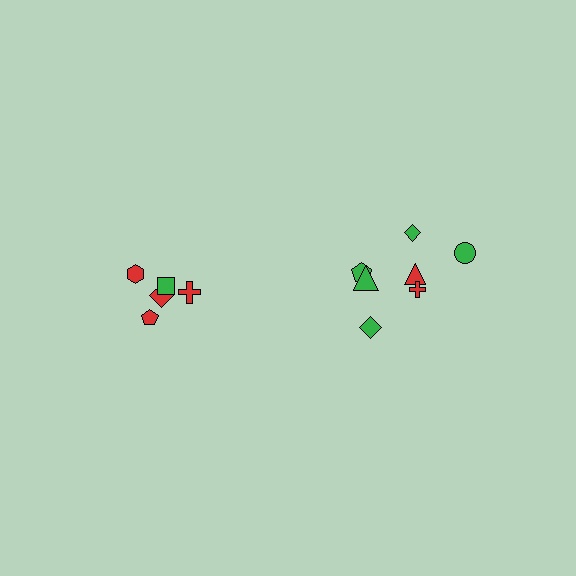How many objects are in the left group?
There are 5 objects.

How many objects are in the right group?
There are 7 objects.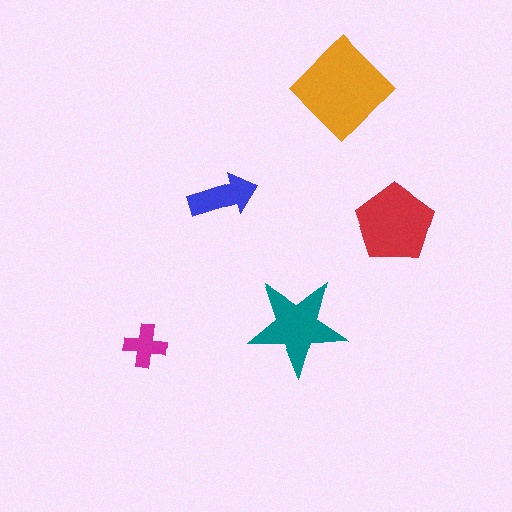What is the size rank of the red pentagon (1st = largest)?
2nd.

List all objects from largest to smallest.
The orange diamond, the red pentagon, the teal star, the blue arrow, the magenta cross.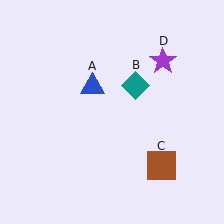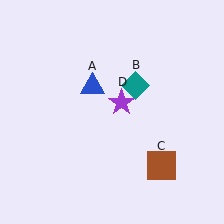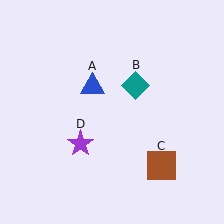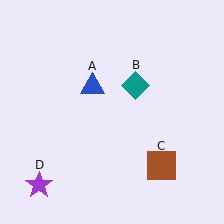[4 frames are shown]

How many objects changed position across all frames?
1 object changed position: purple star (object D).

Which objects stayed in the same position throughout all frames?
Blue triangle (object A) and teal diamond (object B) and brown square (object C) remained stationary.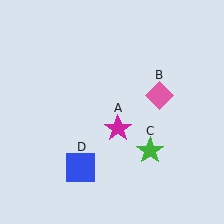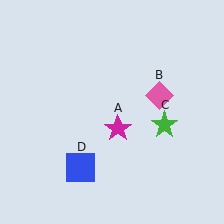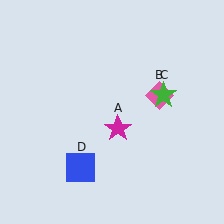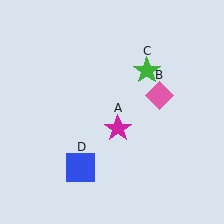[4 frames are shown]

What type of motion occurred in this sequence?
The green star (object C) rotated counterclockwise around the center of the scene.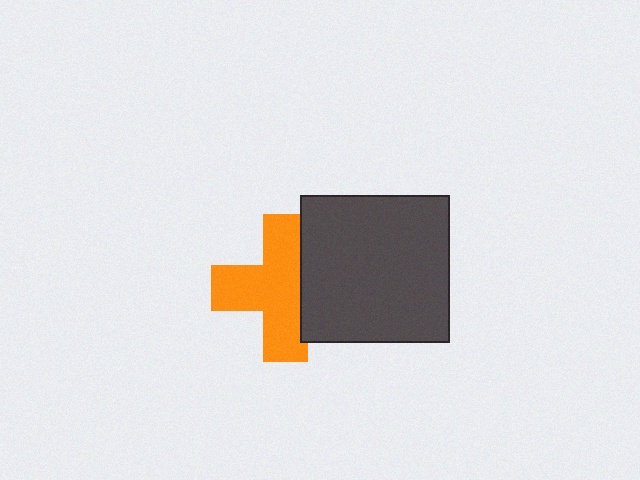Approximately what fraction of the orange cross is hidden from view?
Roughly 30% of the orange cross is hidden behind the dark gray rectangle.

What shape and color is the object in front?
The object in front is a dark gray rectangle.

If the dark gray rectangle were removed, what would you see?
You would see the complete orange cross.